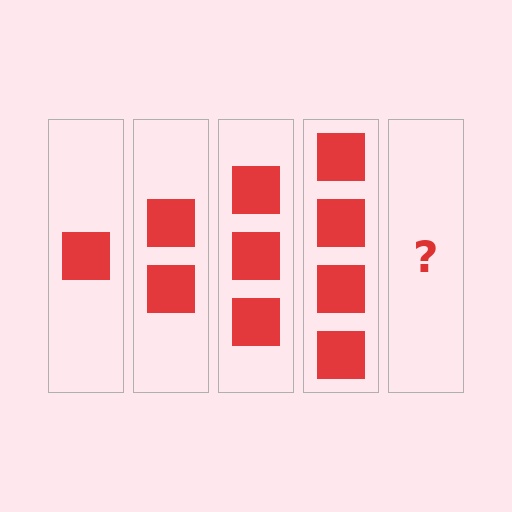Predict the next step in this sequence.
The next step is 5 squares.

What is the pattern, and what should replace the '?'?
The pattern is that each step adds one more square. The '?' should be 5 squares.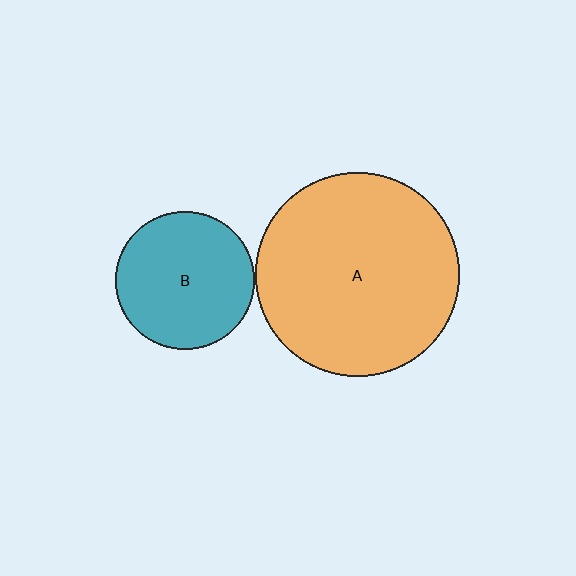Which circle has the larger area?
Circle A (orange).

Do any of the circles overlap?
No, none of the circles overlap.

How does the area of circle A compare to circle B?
Approximately 2.2 times.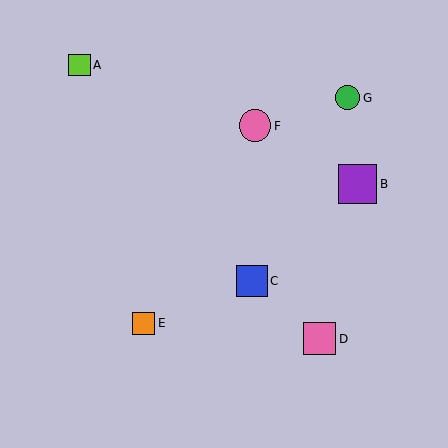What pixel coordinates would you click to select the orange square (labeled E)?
Click at (144, 323) to select the orange square E.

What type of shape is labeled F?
Shape F is a pink circle.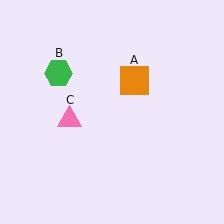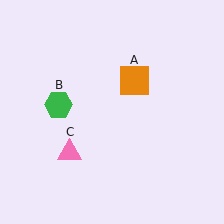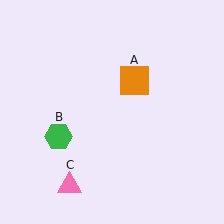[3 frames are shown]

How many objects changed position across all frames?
2 objects changed position: green hexagon (object B), pink triangle (object C).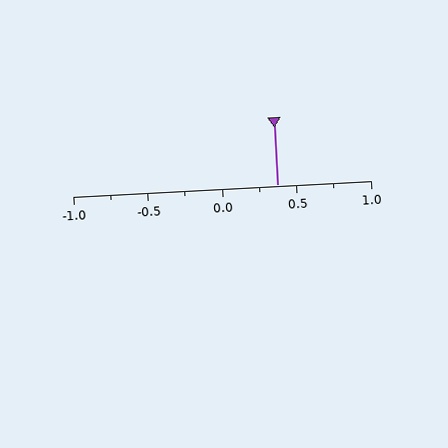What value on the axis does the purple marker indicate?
The marker indicates approximately 0.38.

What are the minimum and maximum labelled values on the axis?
The axis runs from -1.0 to 1.0.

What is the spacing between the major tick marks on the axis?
The major ticks are spaced 0.5 apart.